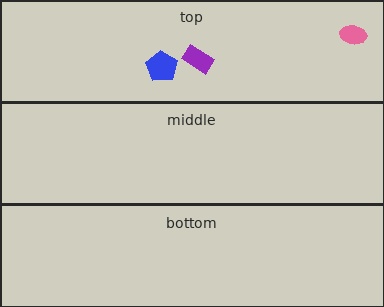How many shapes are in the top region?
3.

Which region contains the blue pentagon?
The top region.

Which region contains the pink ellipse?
The top region.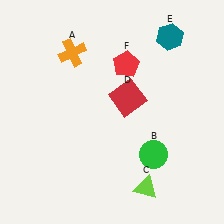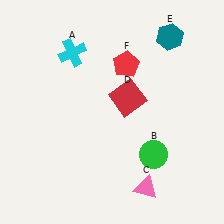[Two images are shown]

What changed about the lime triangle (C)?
In Image 1, C is lime. In Image 2, it changed to pink.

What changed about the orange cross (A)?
In Image 1, A is orange. In Image 2, it changed to cyan.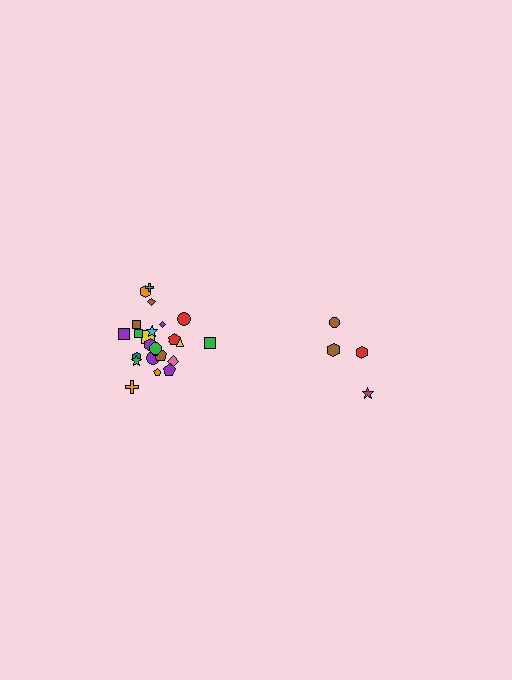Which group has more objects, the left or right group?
The left group.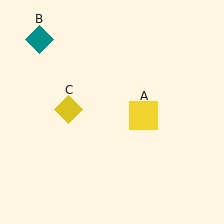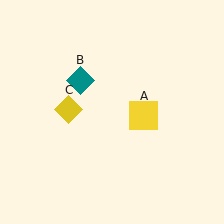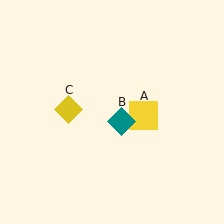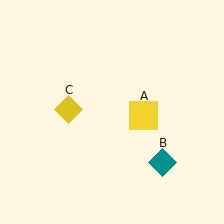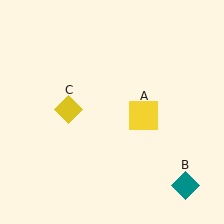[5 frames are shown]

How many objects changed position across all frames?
1 object changed position: teal diamond (object B).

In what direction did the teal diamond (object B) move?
The teal diamond (object B) moved down and to the right.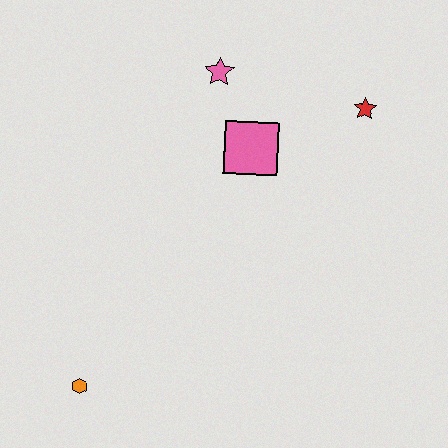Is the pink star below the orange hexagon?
No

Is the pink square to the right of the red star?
No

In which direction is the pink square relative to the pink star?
The pink square is below the pink star.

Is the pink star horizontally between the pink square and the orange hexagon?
Yes